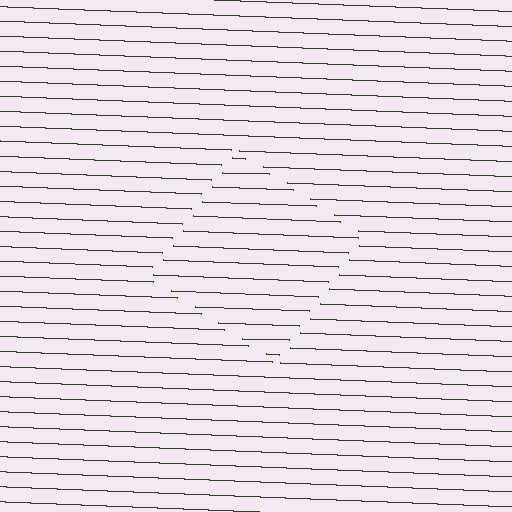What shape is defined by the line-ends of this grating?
An illusory square. The interior of the shape contains the same grating, shifted by half a period — the contour is defined by the phase discontinuity where line-ends from the inner and outer gratings abut.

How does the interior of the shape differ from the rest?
The interior of the shape contains the same grating, shifted by half a period — the contour is defined by the phase discontinuity where line-ends from the inner and outer gratings abut.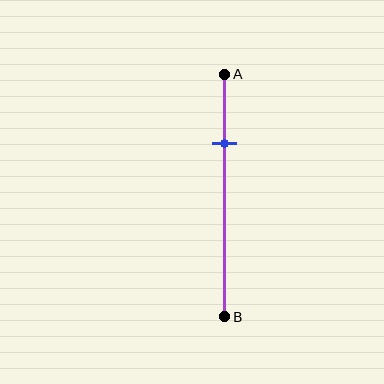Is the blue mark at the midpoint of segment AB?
No, the mark is at about 30% from A, not at the 50% midpoint.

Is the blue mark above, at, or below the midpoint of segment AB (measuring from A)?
The blue mark is above the midpoint of segment AB.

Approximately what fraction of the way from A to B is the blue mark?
The blue mark is approximately 30% of the way from A to B.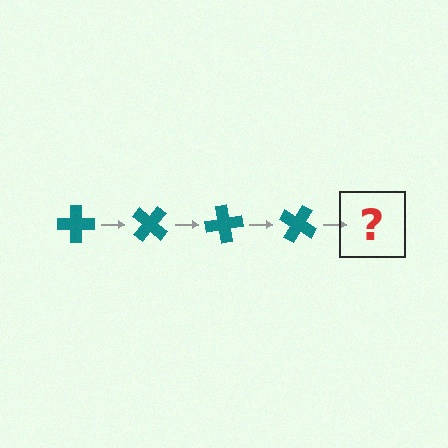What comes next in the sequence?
The next element should be a teal cross rotated 160 degrees.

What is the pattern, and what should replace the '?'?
The pattern is that the cross rotates 40 degrees each step. The '?' should be a teal cross rotated 160 degrees.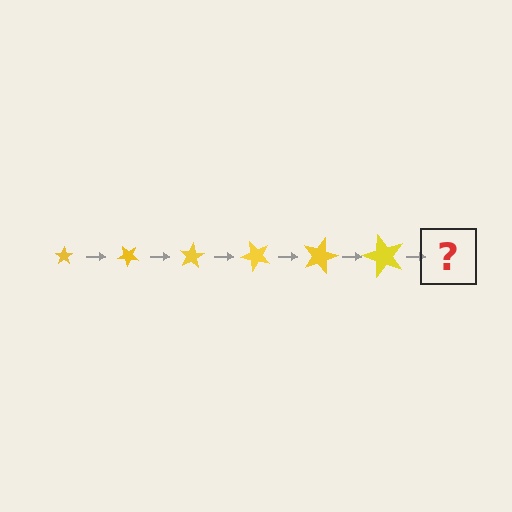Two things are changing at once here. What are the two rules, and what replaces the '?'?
The two rules are that the star grows larger each step and it rotates 40 degrees each step. The '?' should be a star, larger than the previous one and rotated 240 degrees from the start.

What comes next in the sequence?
The next element should be a star, larger than the previous one and rotated 240 degrees from the start.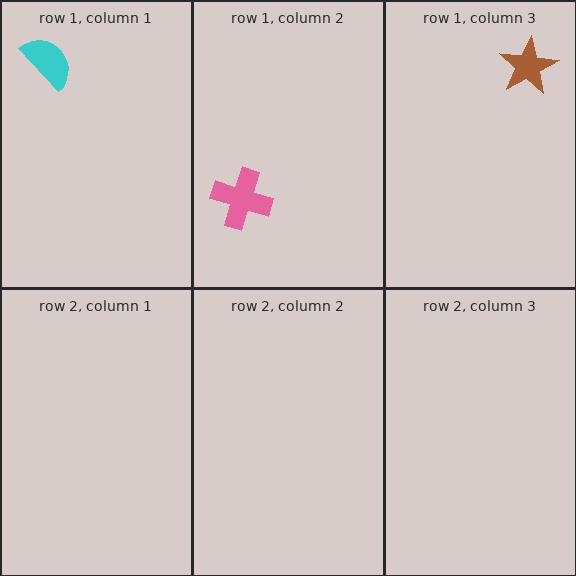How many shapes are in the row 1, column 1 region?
1.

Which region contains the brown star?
The row 1, column 3 region.